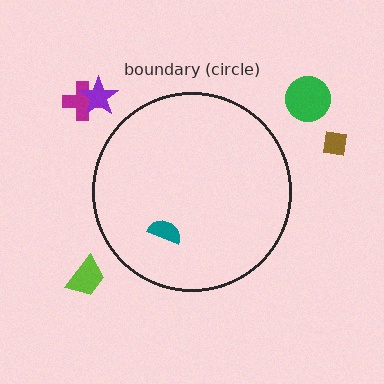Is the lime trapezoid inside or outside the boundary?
Outside.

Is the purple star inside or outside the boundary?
Outside.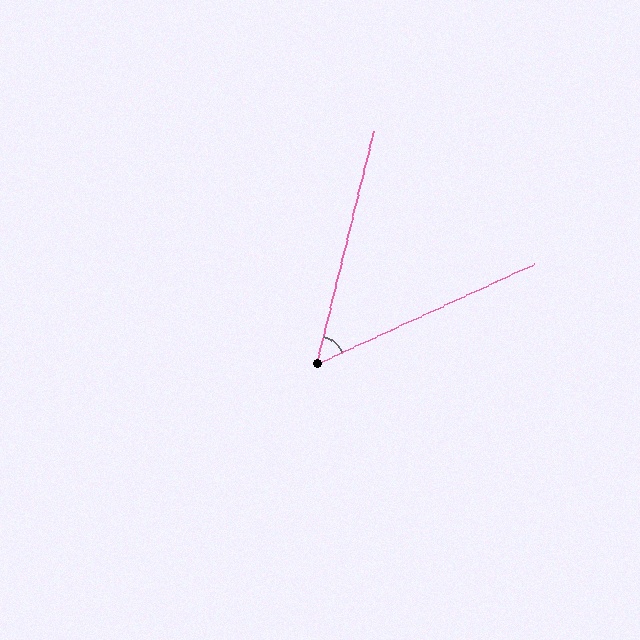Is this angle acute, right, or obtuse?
It is acute.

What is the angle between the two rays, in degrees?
Approximately 51 degrees.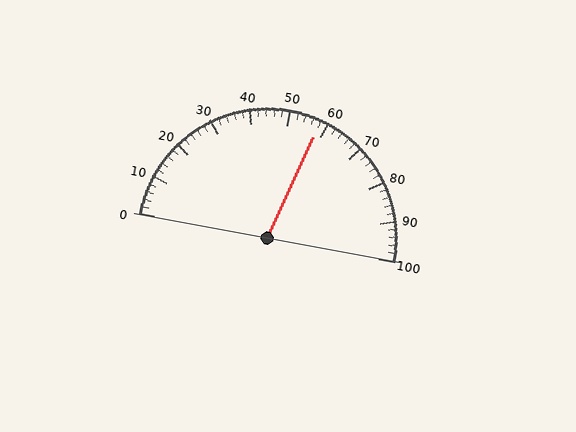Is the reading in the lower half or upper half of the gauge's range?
The reading is in the upper half of the range (0 to 100).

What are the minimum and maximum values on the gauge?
The gauge ranges from 0 to 100.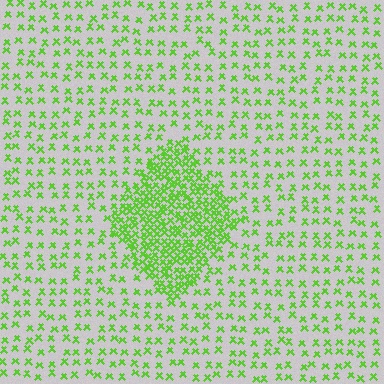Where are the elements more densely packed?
The elements are more densely packed inside the diamond boundary.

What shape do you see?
I see a diamond.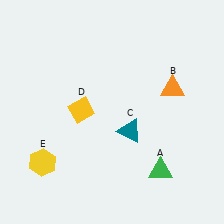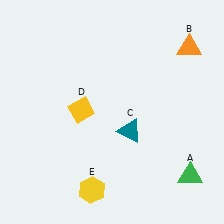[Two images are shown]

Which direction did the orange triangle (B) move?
The orange triangle (B) moved up.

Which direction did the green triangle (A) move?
The green triangle (A) moved right.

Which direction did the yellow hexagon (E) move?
The yellow hexagon (E) moved right.